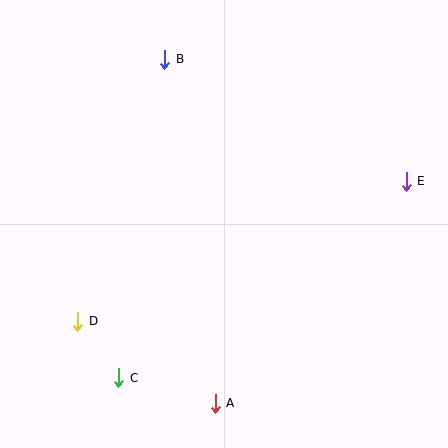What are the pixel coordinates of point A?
Point A is at (215, 403).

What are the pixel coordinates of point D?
Point D is at (78, 321).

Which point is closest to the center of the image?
Point B at (165, 59) is closest to the center.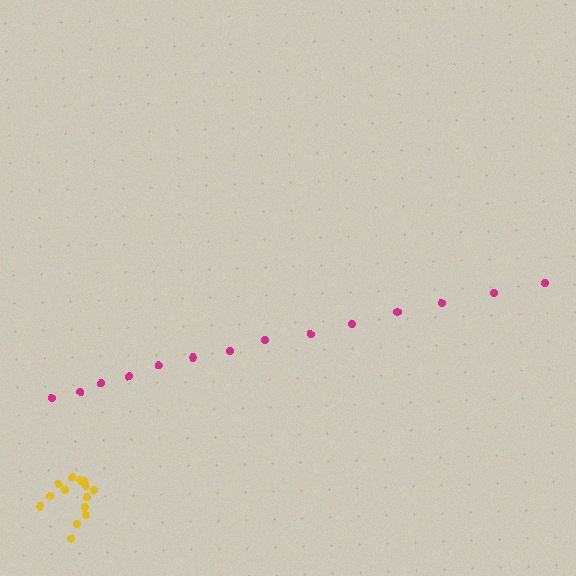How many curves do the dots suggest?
There are 2 distinct paths.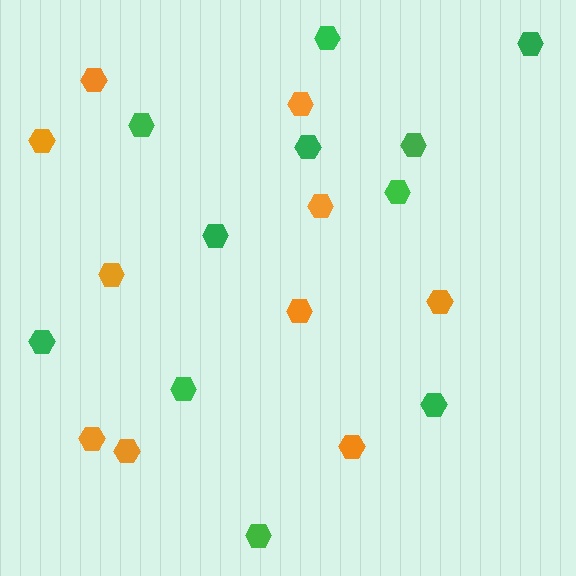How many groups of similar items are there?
There are 2 groups: one group of green hexagons (11) and one group of orange hexagons (10).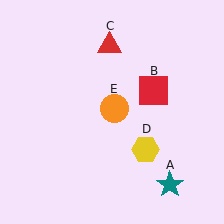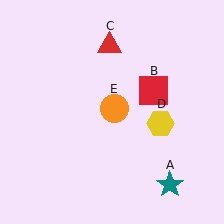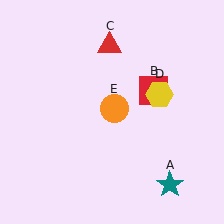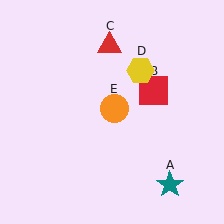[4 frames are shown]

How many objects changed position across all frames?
1 object changed position: yellow hexagon (object D).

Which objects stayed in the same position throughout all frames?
Teal star (object A) and red square (object B) and red triangle (object C) and orange circle (object E) remained stationary.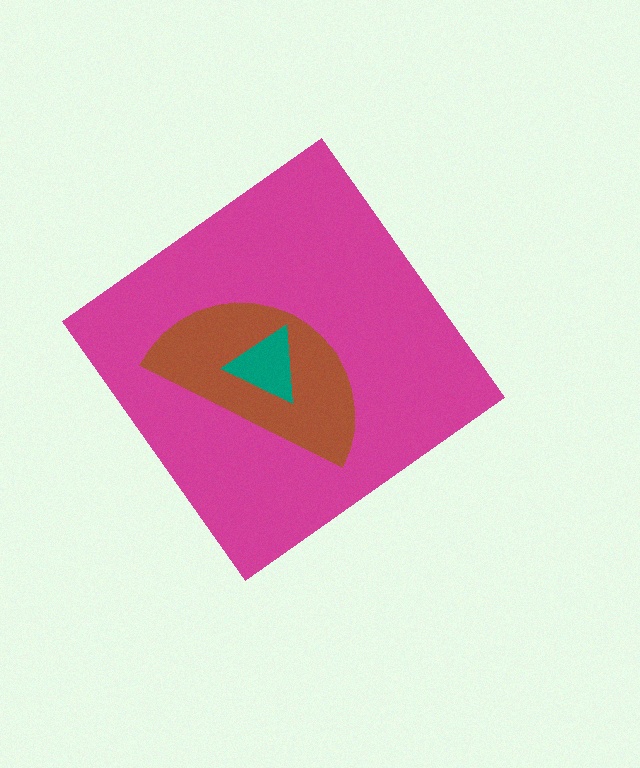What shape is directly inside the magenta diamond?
The brown semicircle.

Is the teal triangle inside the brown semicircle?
Yes.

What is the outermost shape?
The magenta diamond.